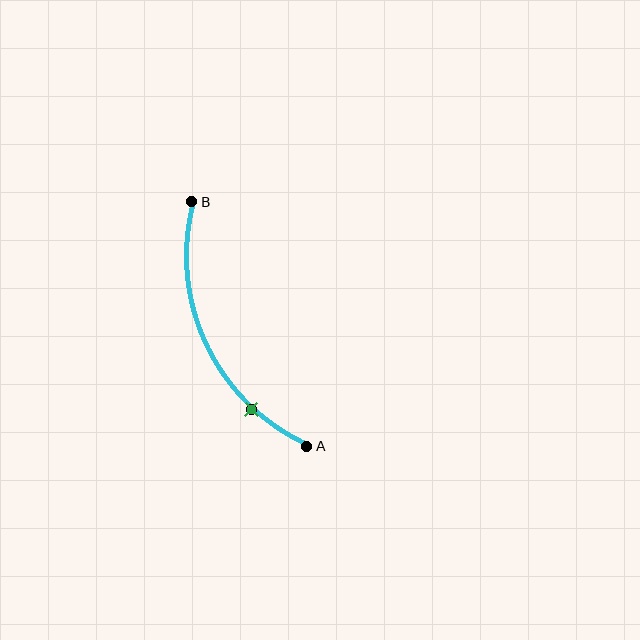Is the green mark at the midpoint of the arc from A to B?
No. The green mark lies on the arc but is closer to endpoint A. The arc midpoint would be at the point on the curve equidistant along the arc from both A and B.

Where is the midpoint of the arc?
The arc midpoint is the point on the curve farthest from the straight line joining A and B. It sits to the left of that line.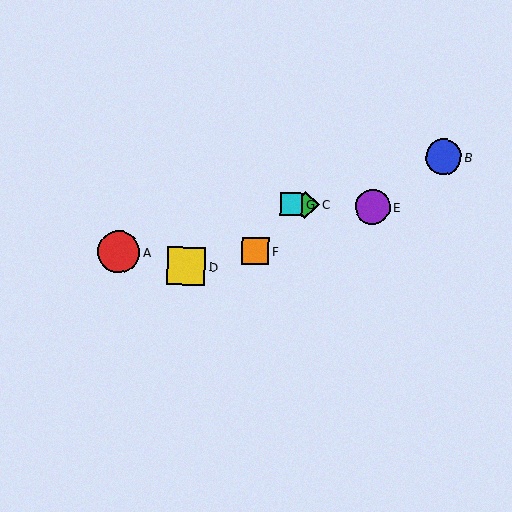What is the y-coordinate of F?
Object F is at y≈251.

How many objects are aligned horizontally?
3 objects (C, E, G) are aligned horizontally.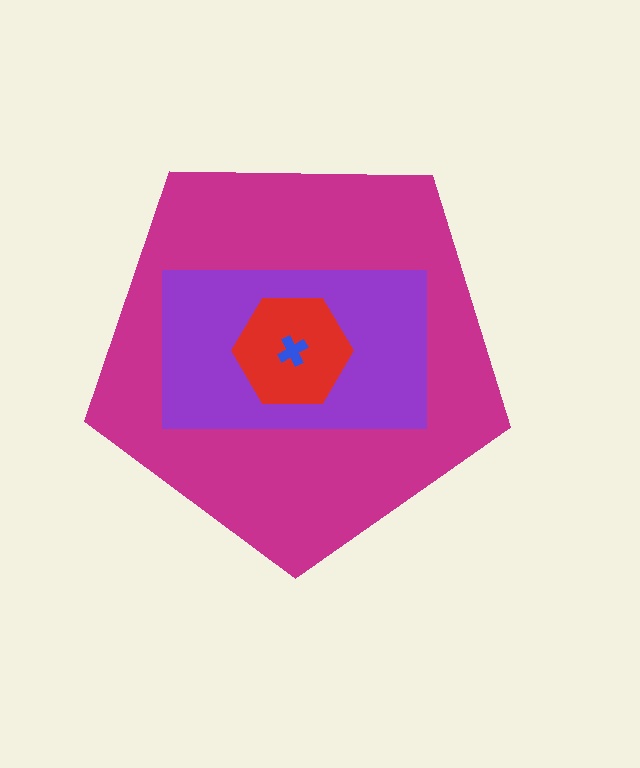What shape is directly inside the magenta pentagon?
The purple rectangle.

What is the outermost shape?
The magenta pentagon.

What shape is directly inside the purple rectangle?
The red hexagon.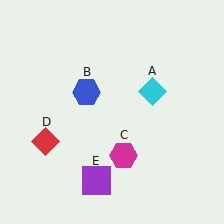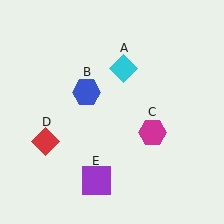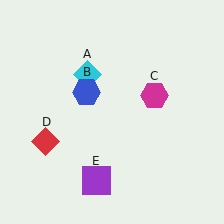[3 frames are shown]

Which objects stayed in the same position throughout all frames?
Blue hexagon (object B) and red diamond (object D) and purple square (object E) remained stationary.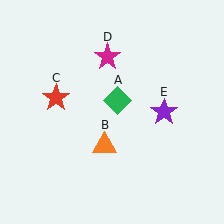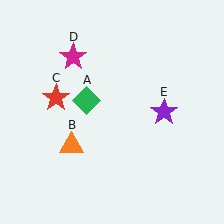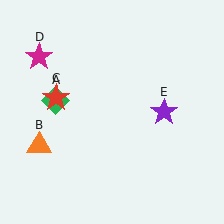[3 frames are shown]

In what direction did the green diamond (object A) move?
The green diamond (object A) moved left.